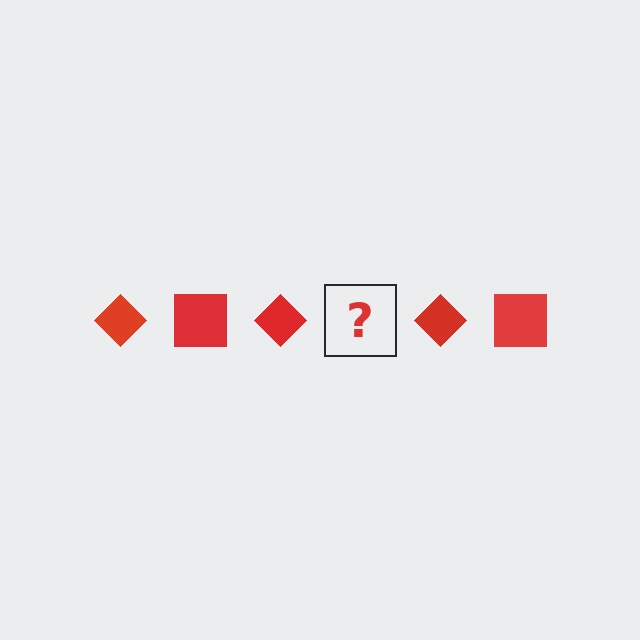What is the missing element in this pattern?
The missing element is a red square.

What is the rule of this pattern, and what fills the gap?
The rule is that the pattern cycles through diamond, square shapes in red. The gap should be filled with a red square.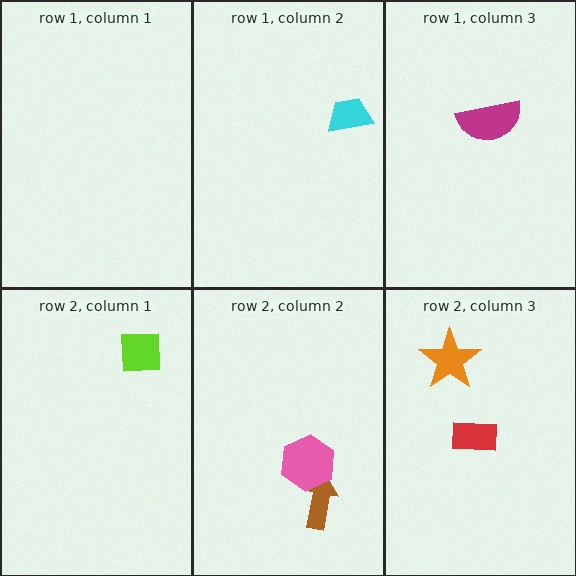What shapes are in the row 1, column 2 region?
The cyan trapezoid.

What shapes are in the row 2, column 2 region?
The brown arrow, the pink hexagon.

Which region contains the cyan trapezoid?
The row 1, column 2 region.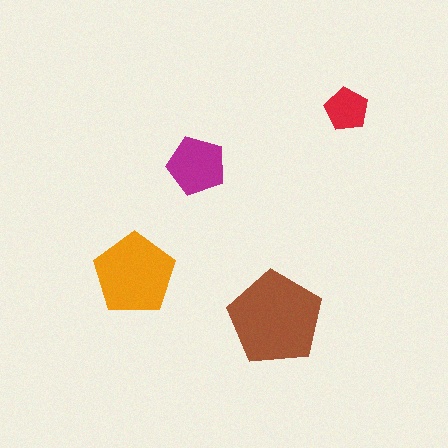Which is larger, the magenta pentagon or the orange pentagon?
The orange one.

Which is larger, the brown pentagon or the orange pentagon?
The brown one.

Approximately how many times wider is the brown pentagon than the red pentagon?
About 2 times wider.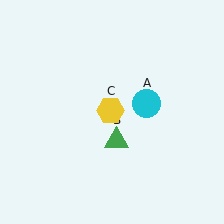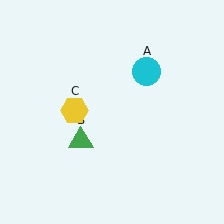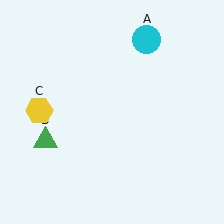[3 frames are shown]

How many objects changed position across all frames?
3 objects changed position: cyan circle (object A), green triangle (object B), yellow hexagon (object C).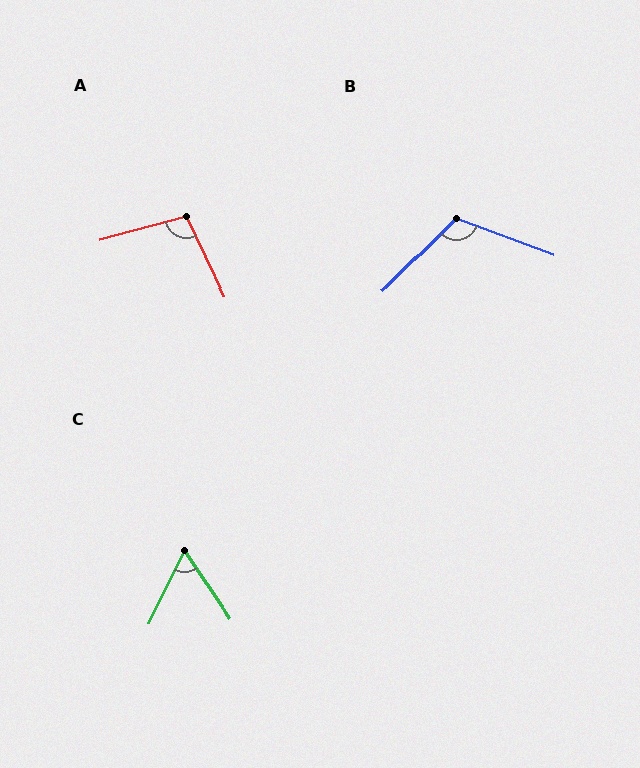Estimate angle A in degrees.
Approximately 100 degrees.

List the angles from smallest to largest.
C (60°), A (100°), B (115°).